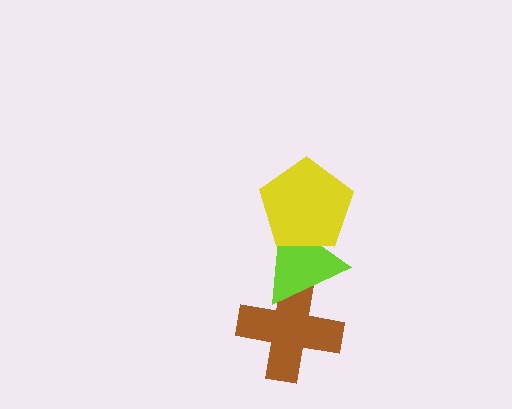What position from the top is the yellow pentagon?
The yellow pentagon is 1st from the top.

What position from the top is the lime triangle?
The lime triangle is 2nd from the top.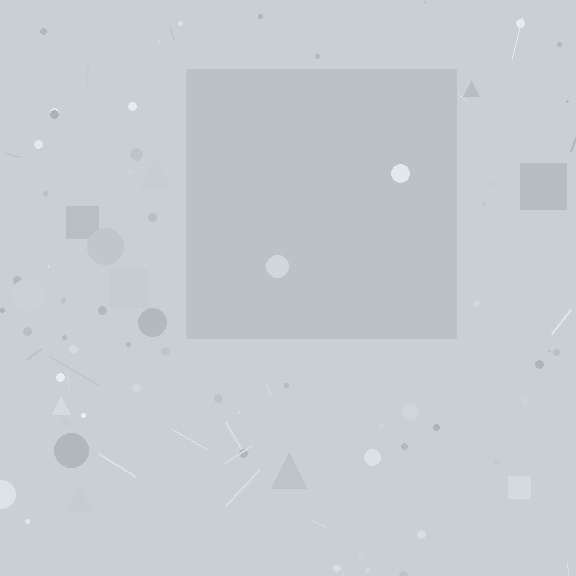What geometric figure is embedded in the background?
A square is embedded in the background.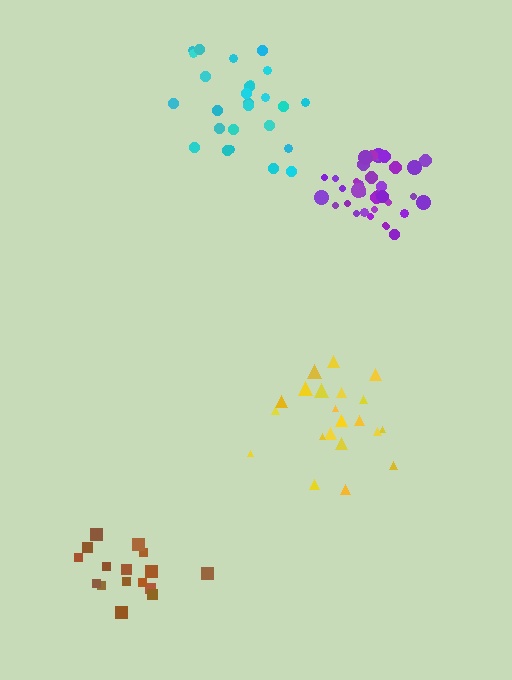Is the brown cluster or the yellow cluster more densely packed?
Brown.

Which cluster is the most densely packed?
Purple.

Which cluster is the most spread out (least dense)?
Yellow.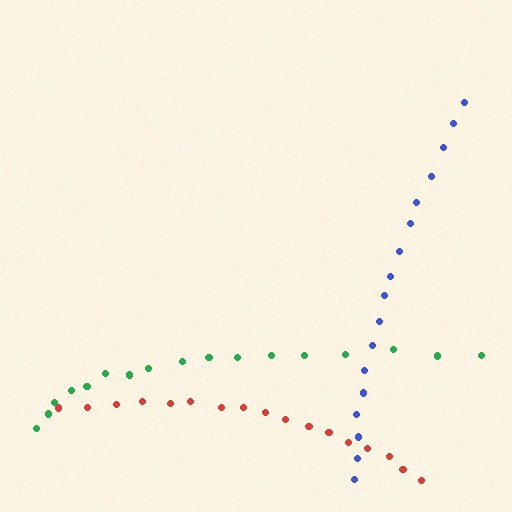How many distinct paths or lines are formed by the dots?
There are 3 distinct paths.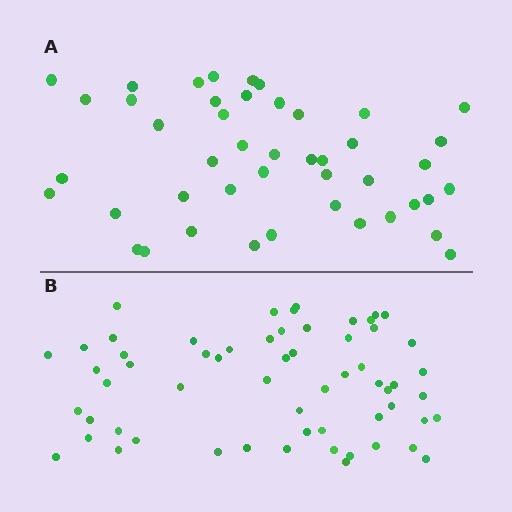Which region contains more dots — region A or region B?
Region B (the bottom region) has more dots.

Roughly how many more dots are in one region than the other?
Region B has approximately 15 more dots than region A.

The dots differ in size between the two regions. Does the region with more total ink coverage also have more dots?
No. Region A has more total ink coverage because its dots are larger, but region B actually contains more individual dots. Total area can be misleading — the number of items is what matters here.